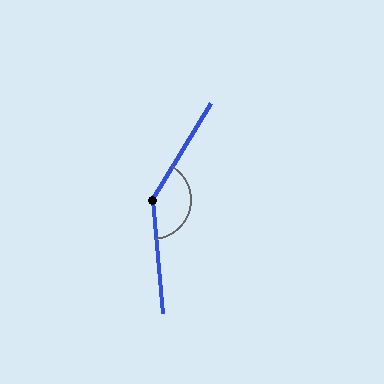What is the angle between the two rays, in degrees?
Approximately 143 degrees.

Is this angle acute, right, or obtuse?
It is obtuse.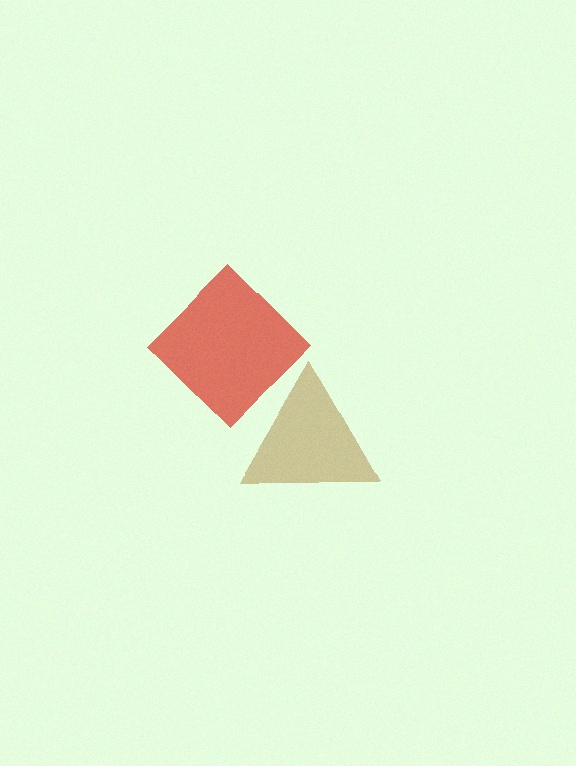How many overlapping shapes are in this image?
There are 2 overlapping shapes in the image.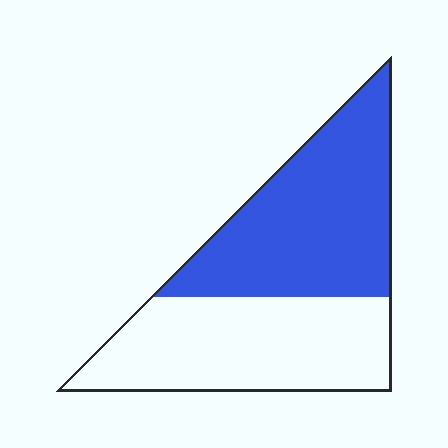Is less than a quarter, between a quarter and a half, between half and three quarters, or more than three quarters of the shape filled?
Between half and three quarters.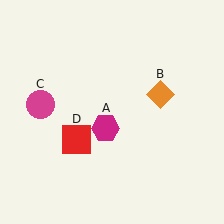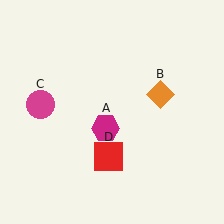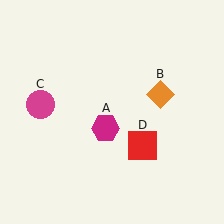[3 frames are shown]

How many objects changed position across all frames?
1 object changed position: red square (object D).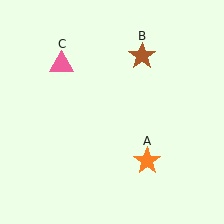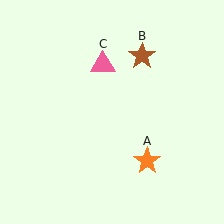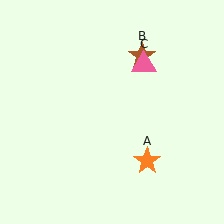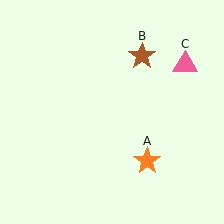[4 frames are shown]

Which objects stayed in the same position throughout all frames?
Orange star (object A) and brown star (object B) remained stationary.